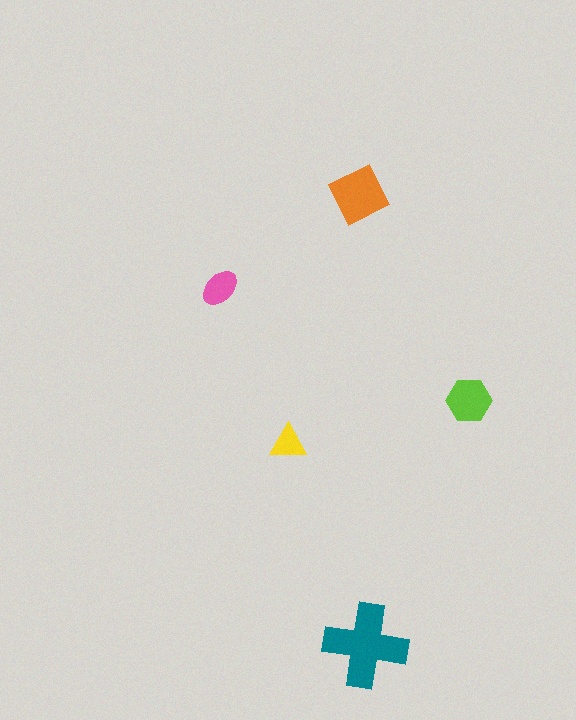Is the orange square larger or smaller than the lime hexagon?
Larger.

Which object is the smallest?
The yellow triangle.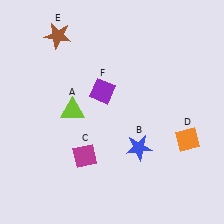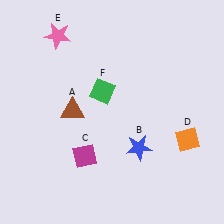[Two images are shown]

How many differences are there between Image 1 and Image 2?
There are 3 differences between the two images.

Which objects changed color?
A changed from lime to brown. E changed from brown to pink. F changed from purple to green.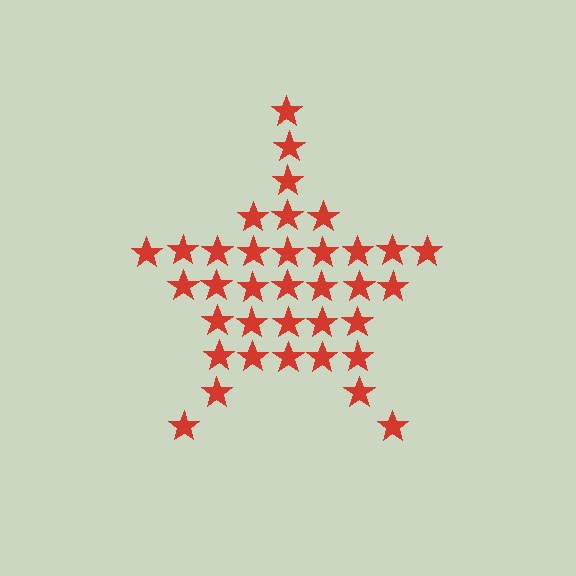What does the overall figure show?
The overall figure shows a star.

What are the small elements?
The small elements are stars.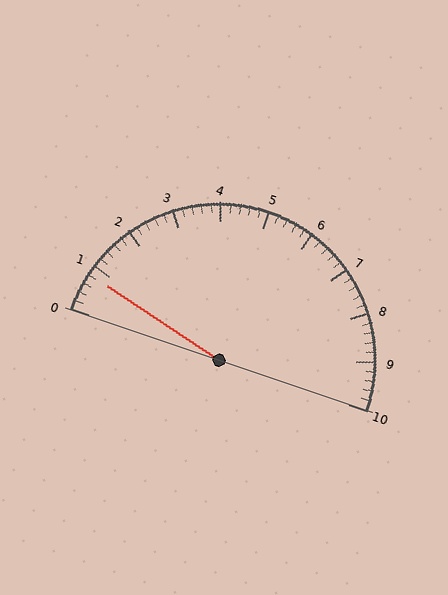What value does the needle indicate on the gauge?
The needle indicates approximately 0.8.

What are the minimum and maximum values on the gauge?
The gauge ranges from 0 to 10.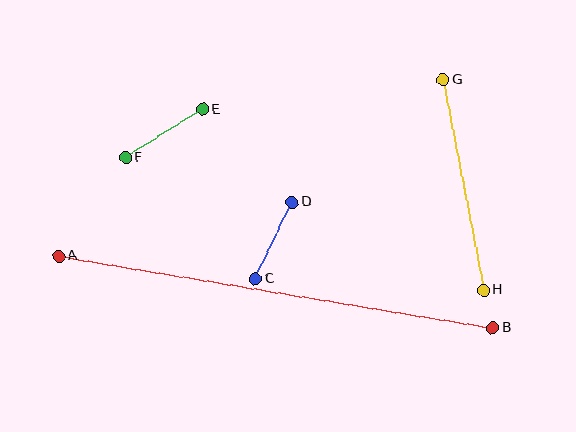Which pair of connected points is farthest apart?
Points A and B are farthest apart.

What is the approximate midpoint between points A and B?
The midpoint is at approximately (276, 292) pixels.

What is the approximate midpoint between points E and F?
The midpoint is at approximately (164, 133) pixels.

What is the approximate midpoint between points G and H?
The midpoint is at approximately (463, 185) pixels.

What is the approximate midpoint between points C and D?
The midpoint is at approximately (274, 241) pixels.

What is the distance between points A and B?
The distance is approximately 439 pixels.